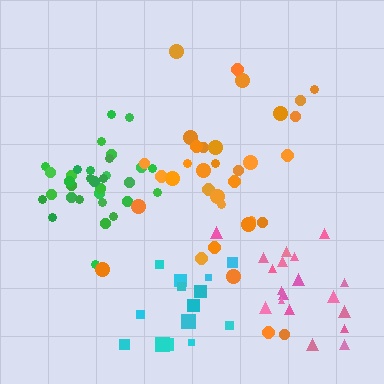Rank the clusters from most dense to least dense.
green, pink, orange, cyan.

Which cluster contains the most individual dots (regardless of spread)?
Orange (34).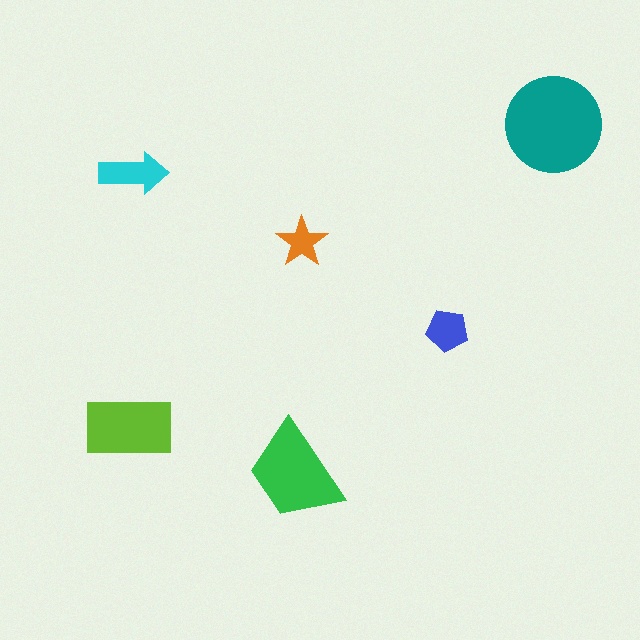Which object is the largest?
The teal circle.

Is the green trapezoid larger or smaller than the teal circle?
Smaller.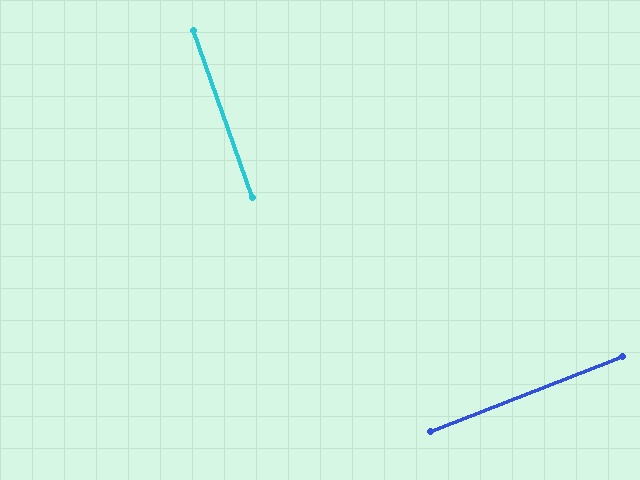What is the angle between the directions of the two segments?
Approximately 88 degrees.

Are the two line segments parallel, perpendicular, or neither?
Perpendicular — they meet at approximately 88°.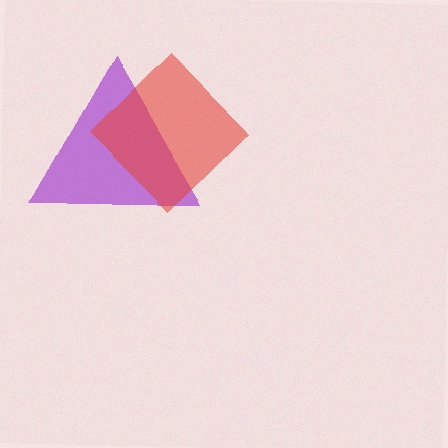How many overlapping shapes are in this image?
There are 2 overlapping shapes in the image.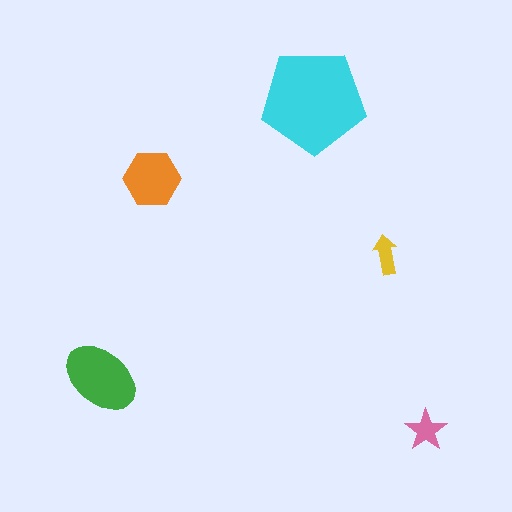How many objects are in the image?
There are 5 objects in the image.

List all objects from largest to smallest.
The cyan pentagon, the green ellipse, the orange hexagon, the pink star, the yellow arrow.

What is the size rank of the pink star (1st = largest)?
4th.